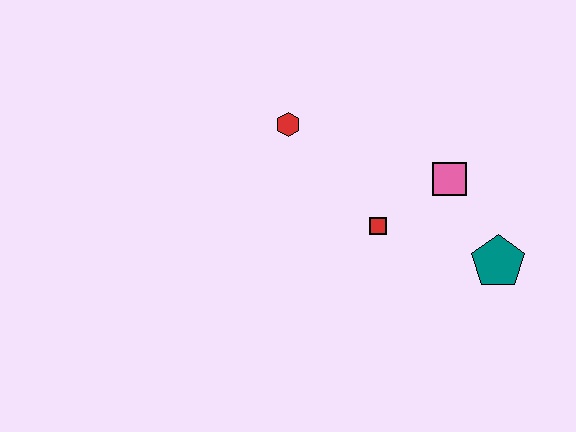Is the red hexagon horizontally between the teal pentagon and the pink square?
No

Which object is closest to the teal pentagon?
The pink square is closest to the teal pentagon.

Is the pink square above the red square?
Yes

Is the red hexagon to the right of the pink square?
No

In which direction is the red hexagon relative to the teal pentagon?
The red hexagon is to the left of the teal pentagon.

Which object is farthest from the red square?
The red hexagon is farthest from the red square.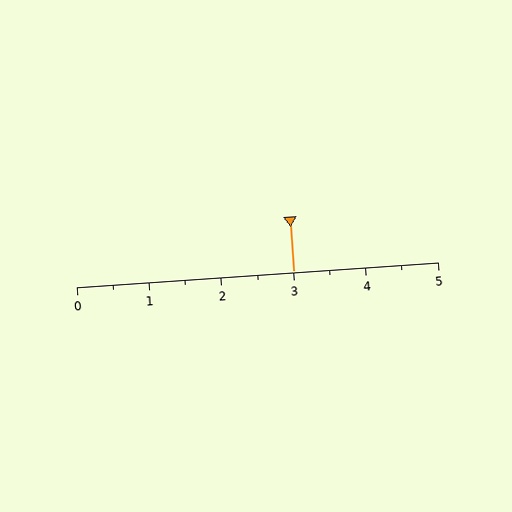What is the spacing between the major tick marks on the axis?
The major ticks are spaced 1 apart.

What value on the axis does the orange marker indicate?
The marker indicates approximately 3.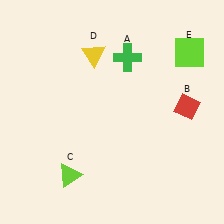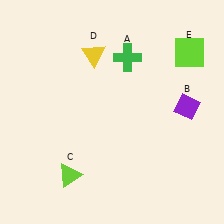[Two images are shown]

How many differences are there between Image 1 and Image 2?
There is 1 difference between the two images.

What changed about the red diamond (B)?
In Image 1, B is red. In Image 2, it changed to purple.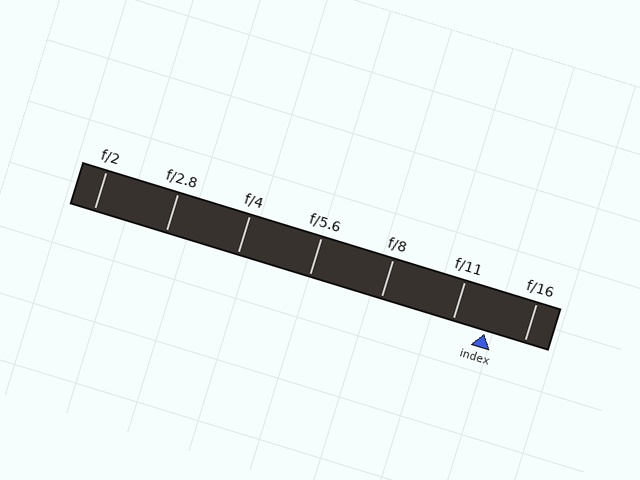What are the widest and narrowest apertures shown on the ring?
The widest aperture shown is f/2 and the narrowest is f/16.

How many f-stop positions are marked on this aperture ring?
There are 7 f-stop positions marked.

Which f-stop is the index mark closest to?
The index mark is closest to f/11.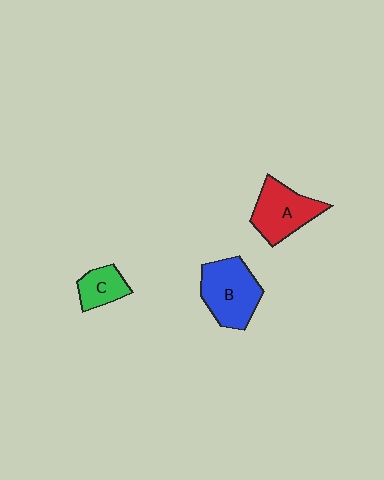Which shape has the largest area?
Shape B (blue).